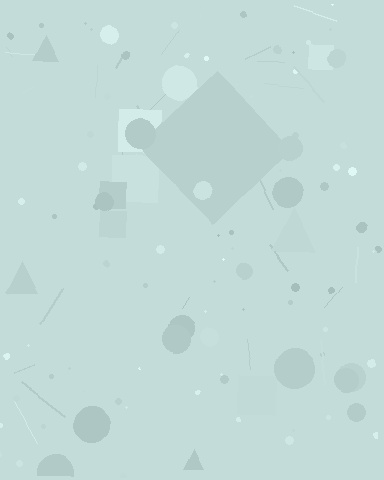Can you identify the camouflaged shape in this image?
The camouflaged shape is a diamond.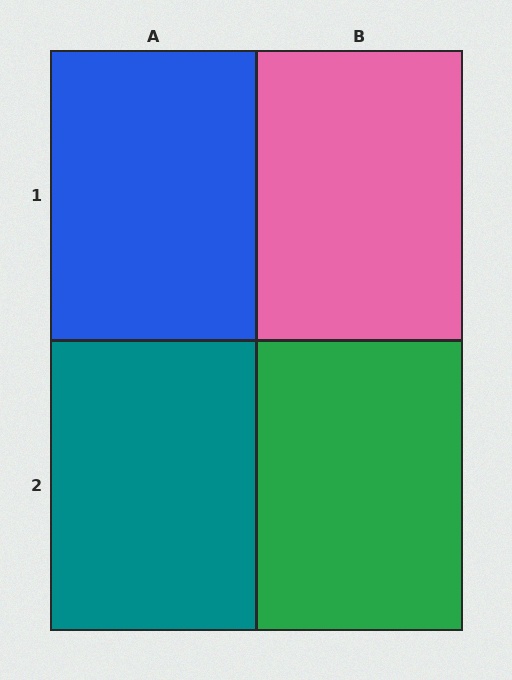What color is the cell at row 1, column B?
Pink.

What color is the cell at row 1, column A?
Blue.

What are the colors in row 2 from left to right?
Teal, green.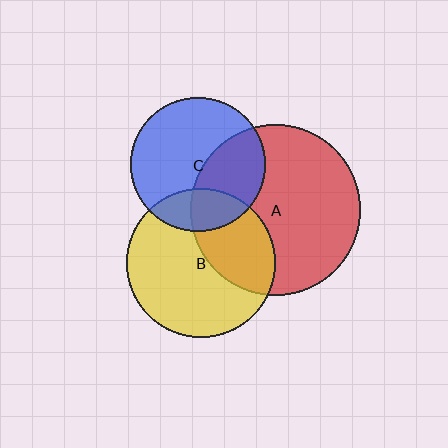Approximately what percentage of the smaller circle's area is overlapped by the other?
Approximately 35%.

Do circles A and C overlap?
Yes.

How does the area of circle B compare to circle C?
Approximately 1.2 times.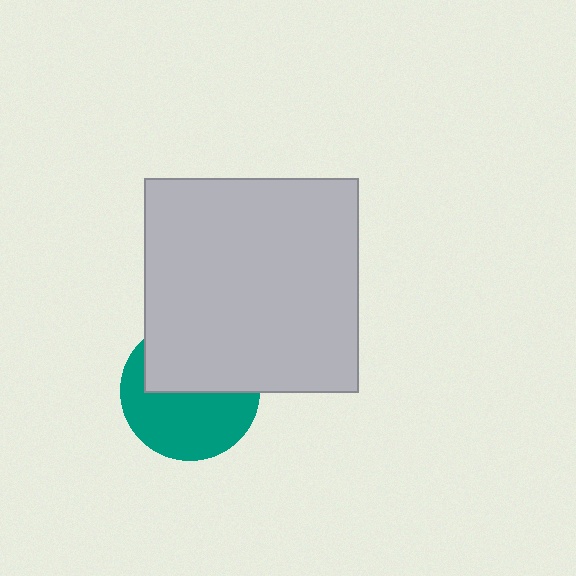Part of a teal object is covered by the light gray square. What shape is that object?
It is a circle.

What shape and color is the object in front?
The object in front is a light gray square.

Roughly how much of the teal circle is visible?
About half of it is visible (roughly 54%).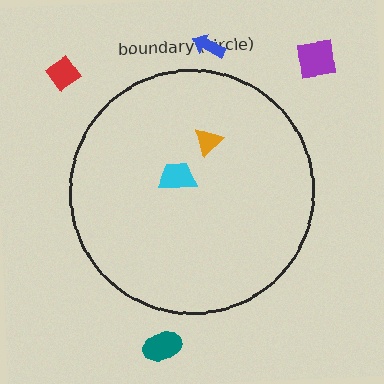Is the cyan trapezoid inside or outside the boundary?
Inside.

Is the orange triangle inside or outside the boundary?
Inside.